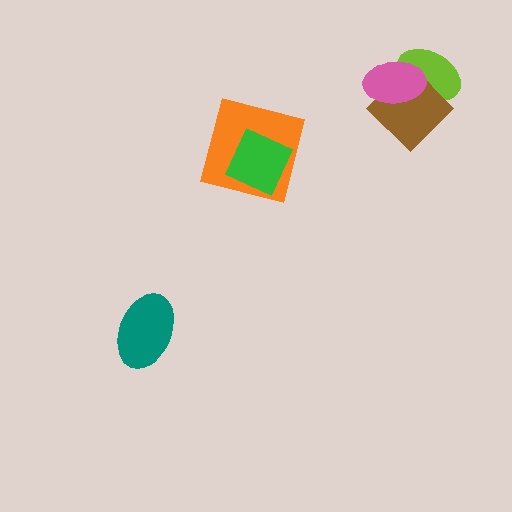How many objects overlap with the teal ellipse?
0 objects overlap with the teal ellipse.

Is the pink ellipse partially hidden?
No, no other shape covers it.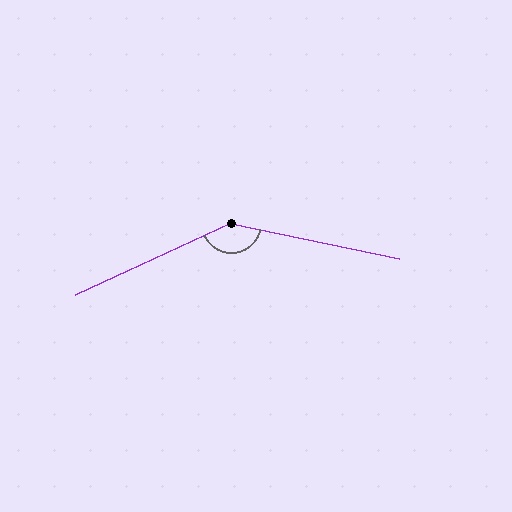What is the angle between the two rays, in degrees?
Approximately 144 degrees.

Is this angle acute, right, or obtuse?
It is obtuse.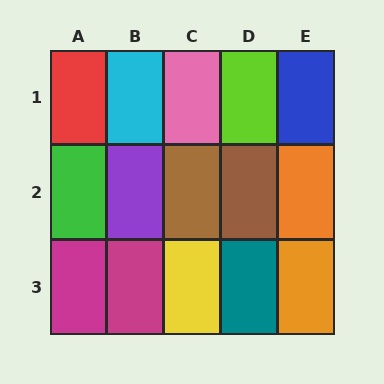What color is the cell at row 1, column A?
Red.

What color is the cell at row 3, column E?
Orange.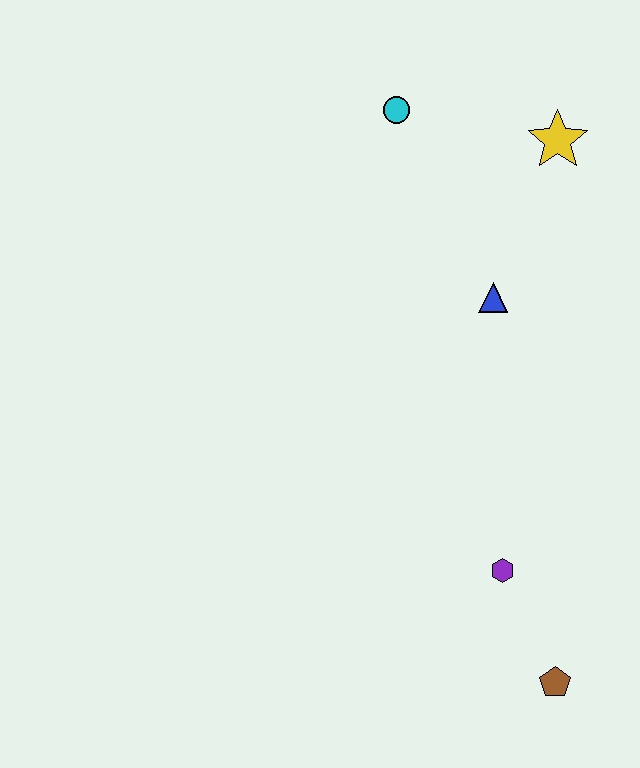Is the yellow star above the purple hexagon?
Yes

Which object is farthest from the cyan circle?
The brown pentagon is farthest from the cyan circle.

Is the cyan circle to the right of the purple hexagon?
No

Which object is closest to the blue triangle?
The yellow star is closest to the blue triangle.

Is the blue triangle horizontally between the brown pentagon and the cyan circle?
Yes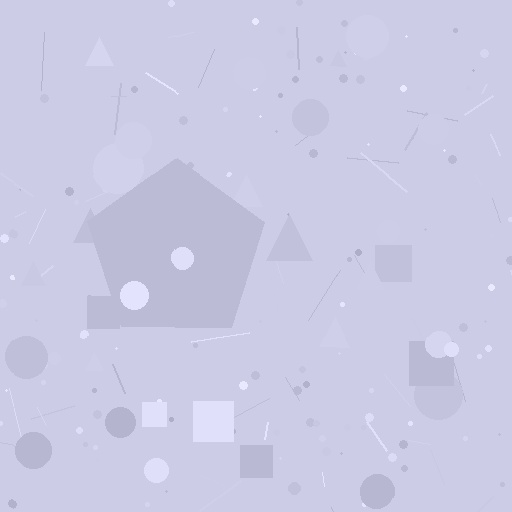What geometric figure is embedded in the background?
A pentagon is embedded in the background.